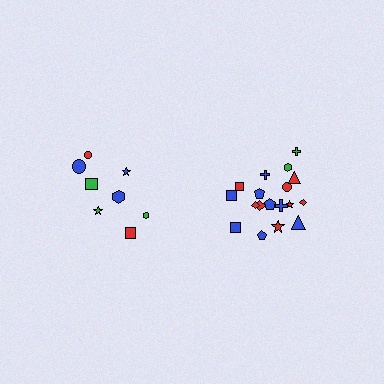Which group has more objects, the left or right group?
The right group.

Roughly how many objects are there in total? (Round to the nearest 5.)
Roughly 25 objects in total.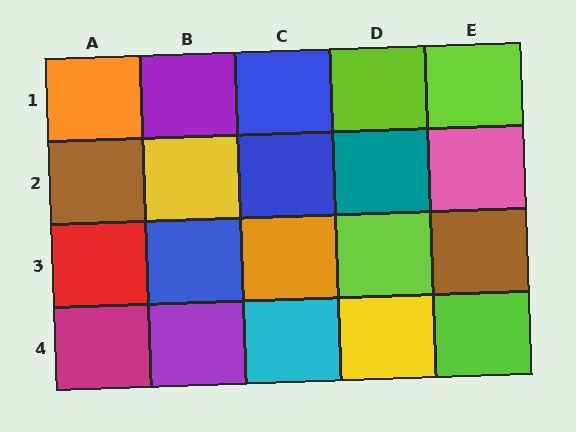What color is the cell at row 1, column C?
Blue.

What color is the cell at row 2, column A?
Brown.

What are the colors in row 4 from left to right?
Magenta, purple, cyan, yellow, lime.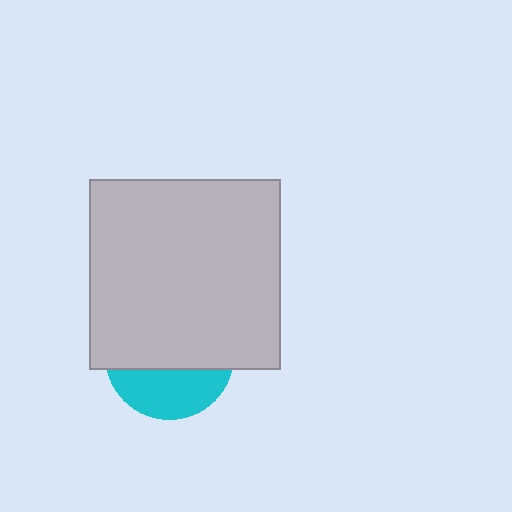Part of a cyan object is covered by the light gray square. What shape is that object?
It is a circle.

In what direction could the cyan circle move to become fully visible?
The cyan circle could move down. That would shift it out from behind the light gray square entirely.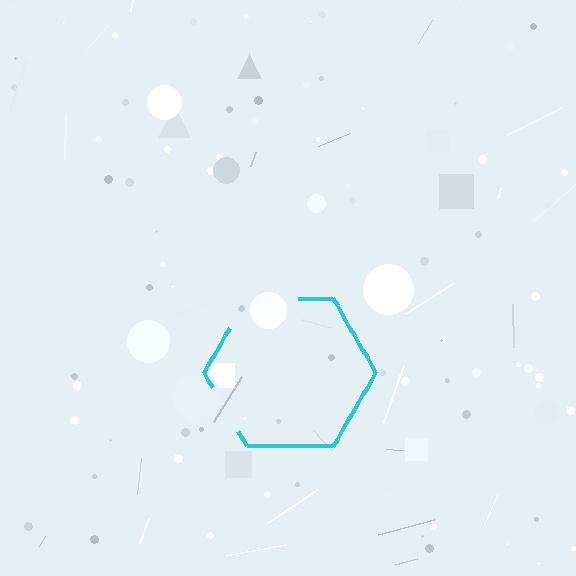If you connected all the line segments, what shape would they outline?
They would outline a hexagon.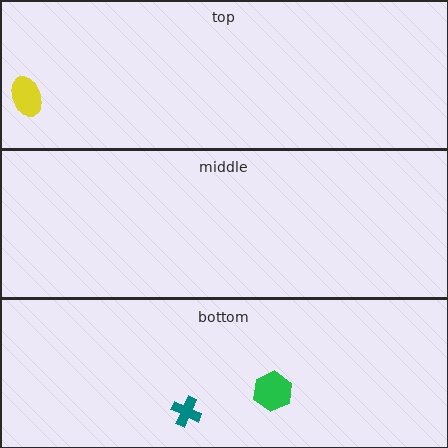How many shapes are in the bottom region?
2.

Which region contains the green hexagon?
The bottom region.